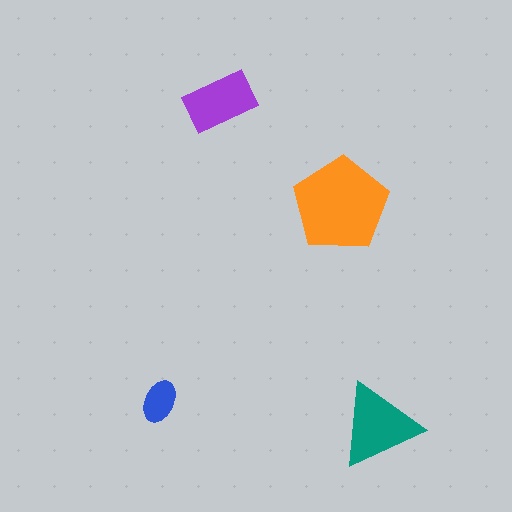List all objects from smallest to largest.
The blue ellipse, the purple rectangle, the teal triangle, the orange pentagon.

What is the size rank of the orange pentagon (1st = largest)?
1st.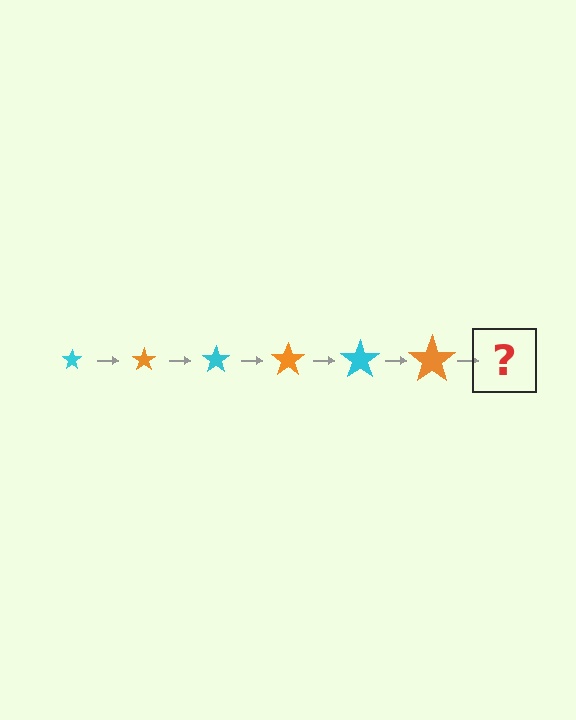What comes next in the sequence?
The next element should be a cyan star, larger than the previous one.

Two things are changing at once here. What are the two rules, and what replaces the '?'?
The two rules are that the star grows larger each step and the color cycles through cyan and orange. The '?' should be a cyan star, larger than the previous one.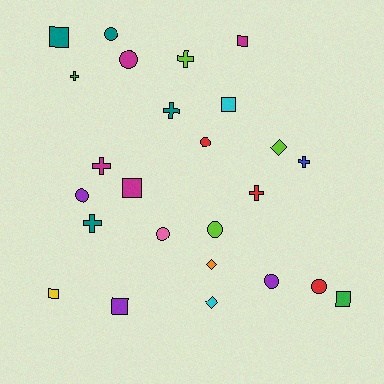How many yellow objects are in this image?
There is 1 yellow object.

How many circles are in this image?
There are 8 circles.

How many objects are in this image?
There are 25 objects.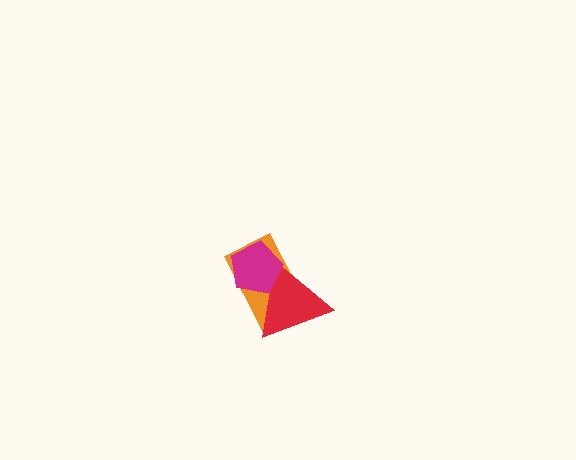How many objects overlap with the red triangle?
2 objects overlap with the red triangle.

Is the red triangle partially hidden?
Yes, it is partially covered by another shape.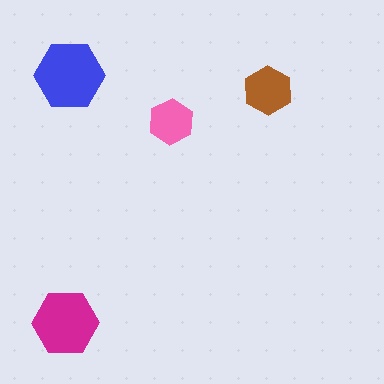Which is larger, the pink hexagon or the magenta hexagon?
The magenta one.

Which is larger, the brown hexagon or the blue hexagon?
The blue one.